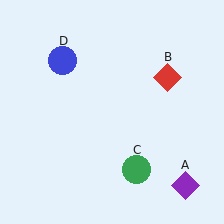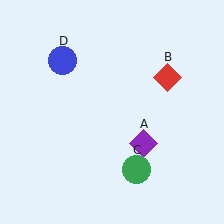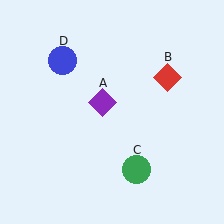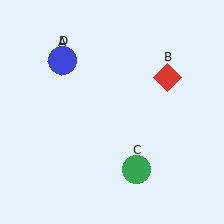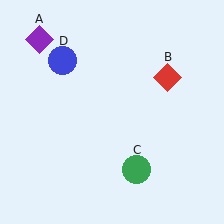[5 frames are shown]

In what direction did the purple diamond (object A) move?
The purple diamond (object A) moved up and to the left.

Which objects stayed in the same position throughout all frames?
Red diamond (object B) and green circle (object C) and blue circle (object D) remained stationary.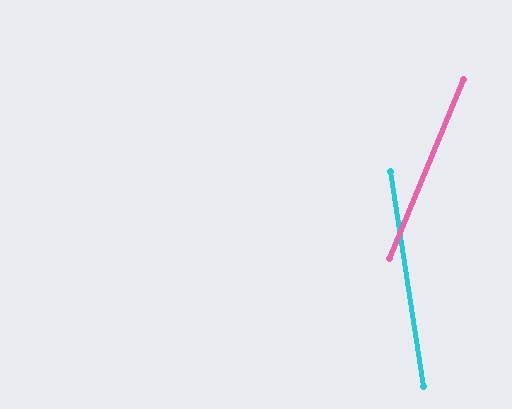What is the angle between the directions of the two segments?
Approximately 32 degrees.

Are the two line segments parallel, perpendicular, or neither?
Neither parallel nor perpendicular — they differ by about 32°.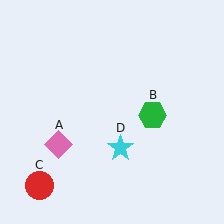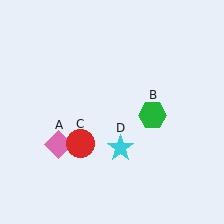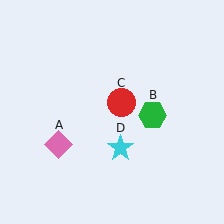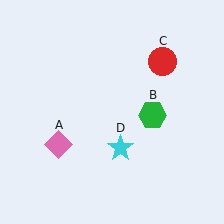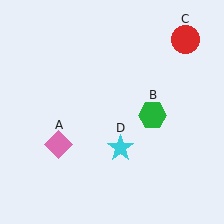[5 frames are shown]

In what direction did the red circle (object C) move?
The red circle (object C) moved up and to the right.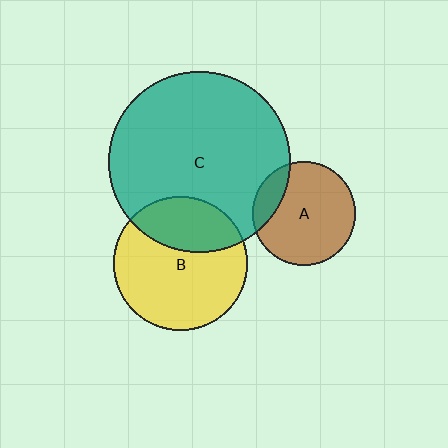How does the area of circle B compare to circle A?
Approximately 1.7 times.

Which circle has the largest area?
Circle C (teal).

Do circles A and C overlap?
Yes.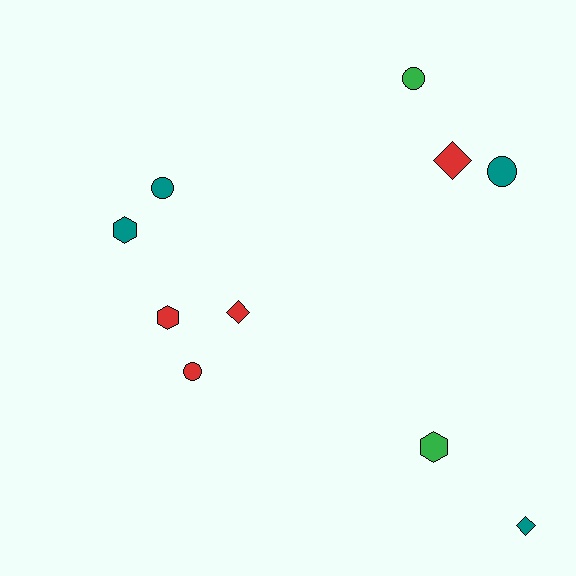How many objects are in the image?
There are 10 objects.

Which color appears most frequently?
Red, with 4 objects.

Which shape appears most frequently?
Circle, with 4 objects.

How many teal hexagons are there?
There is 1 teal hexagon.